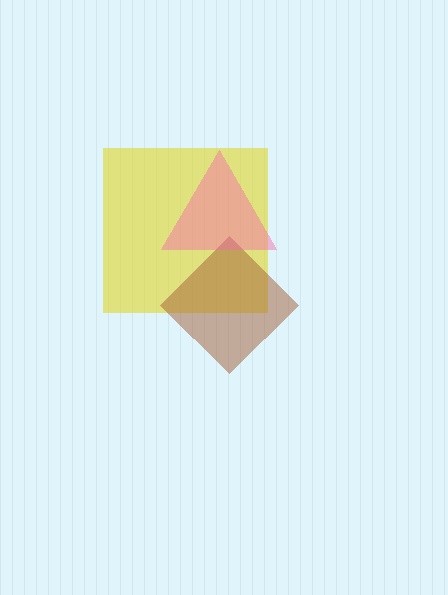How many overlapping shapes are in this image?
There are 3 overlapping shapes in the image.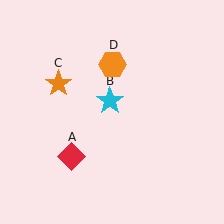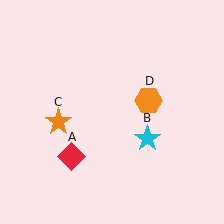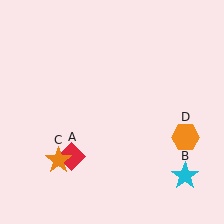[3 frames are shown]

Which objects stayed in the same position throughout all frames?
Red diamond (object A) remained stationary.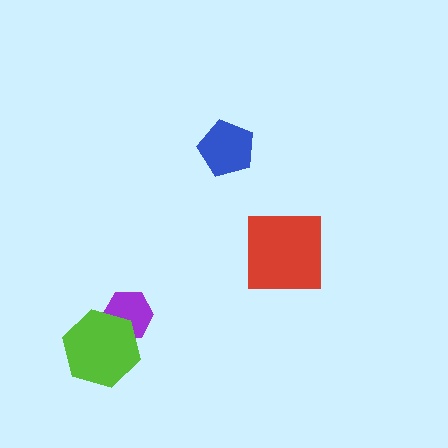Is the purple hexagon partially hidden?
Yes, it is partially covered by another shape.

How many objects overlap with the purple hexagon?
1 object overlaps with the purple hexagon.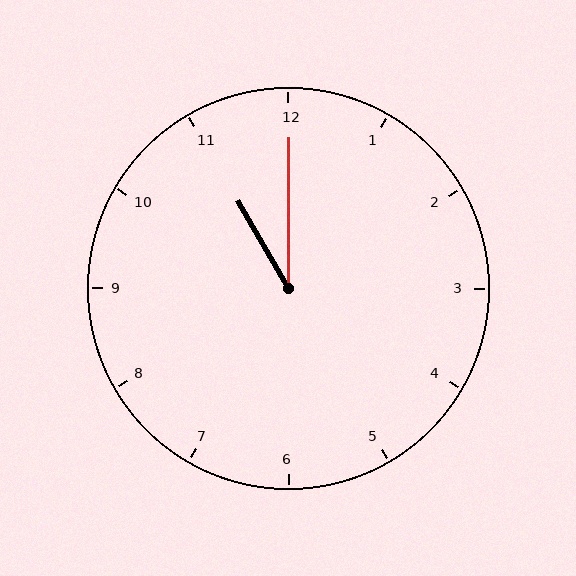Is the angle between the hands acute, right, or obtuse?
It is acute.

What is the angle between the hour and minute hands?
Approximately 30 degrees.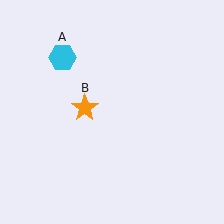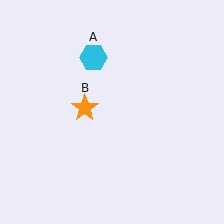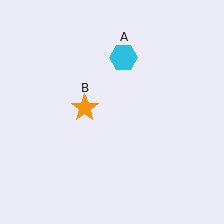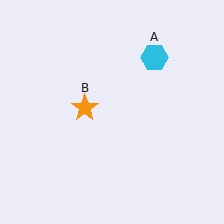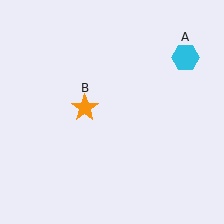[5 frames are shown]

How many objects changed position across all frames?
1 object changed position: cyan hexagon (object A).